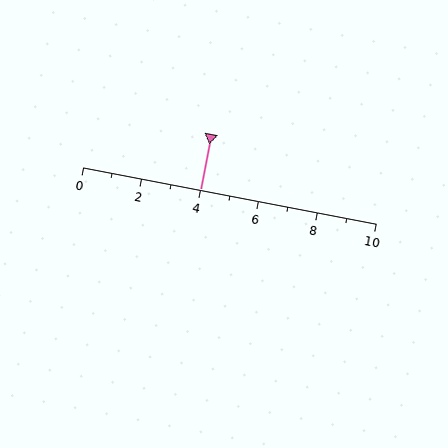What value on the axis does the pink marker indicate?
The marker indicates approximately 4.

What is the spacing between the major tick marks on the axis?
The major ticks are spaced 2 apart.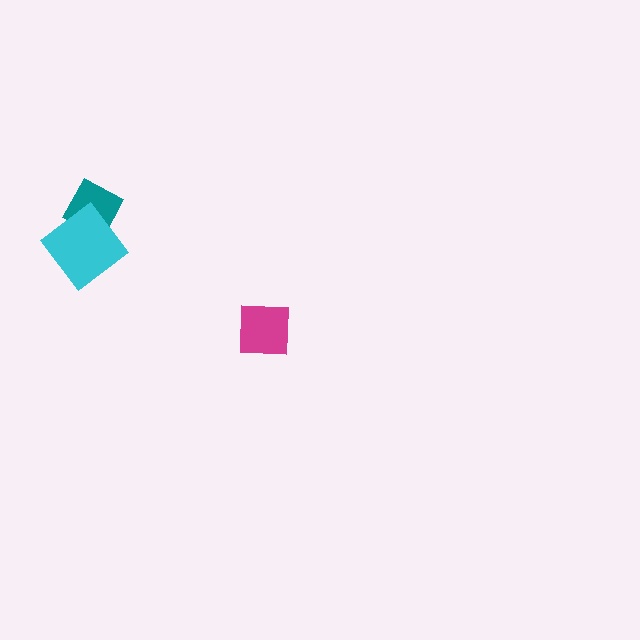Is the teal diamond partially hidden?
Yes, it is partially covered by another shape.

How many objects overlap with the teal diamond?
1 object overlaps with the teal diamond.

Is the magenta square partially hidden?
No, no other shape covers it.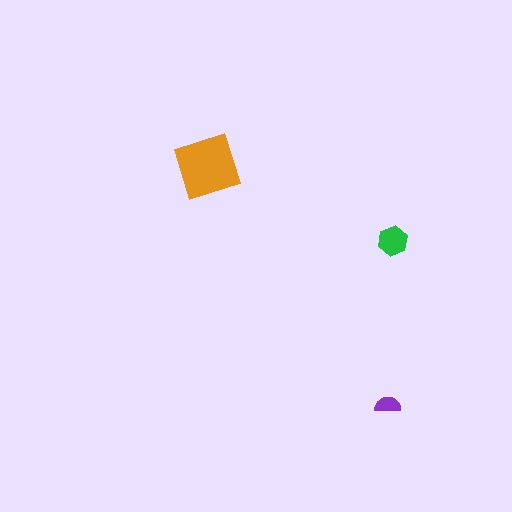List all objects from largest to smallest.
The orange square, the green hexagon, the purple semicircle.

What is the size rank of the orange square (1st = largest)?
1st.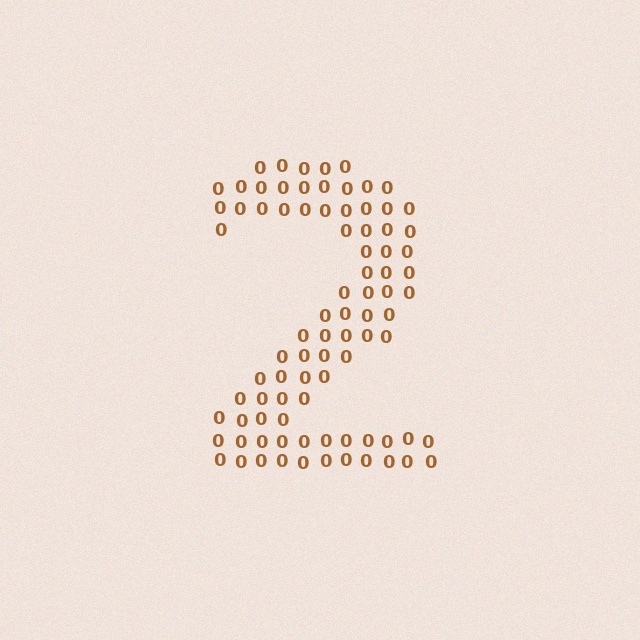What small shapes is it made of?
It is made of small digit 0's.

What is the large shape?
The large shape is the digit 2.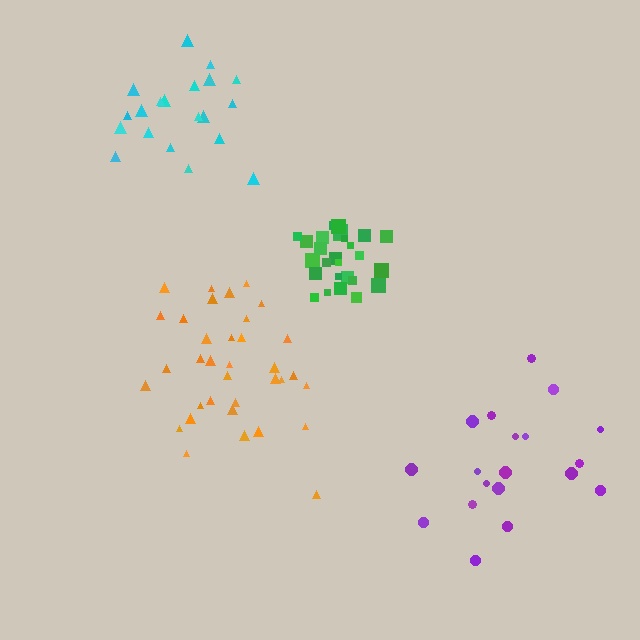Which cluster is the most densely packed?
Green.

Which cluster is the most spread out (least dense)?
Purple.